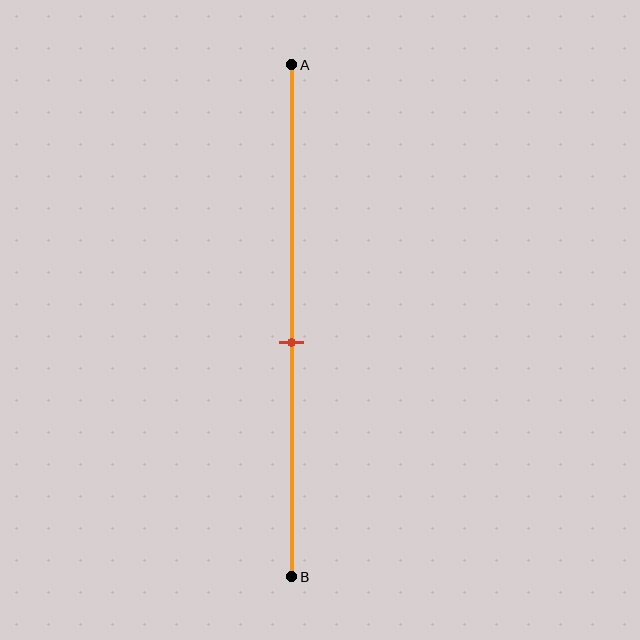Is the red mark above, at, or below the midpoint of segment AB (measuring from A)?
The red mark is below the midpoint of segment AB.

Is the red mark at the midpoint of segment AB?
No, the mark is at about 55% from A, not at the 50% midpoint.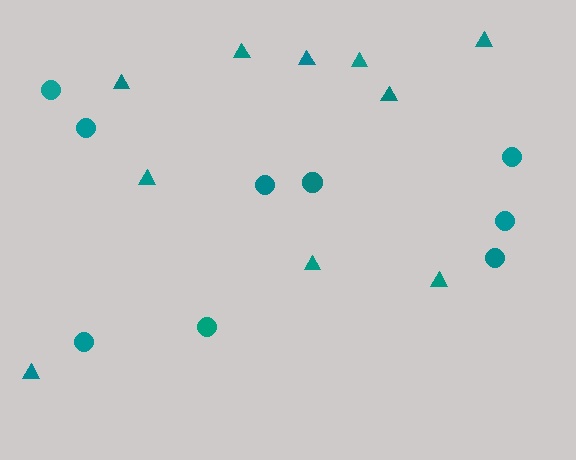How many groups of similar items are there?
There are 2 groups: one group of circles (9) and one group of triangles (10).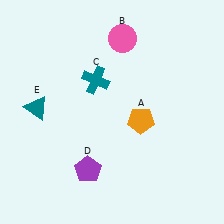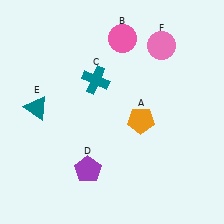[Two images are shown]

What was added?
A pink circle (F) was added in Image 2.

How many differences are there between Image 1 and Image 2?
There is 1 difference between the two images.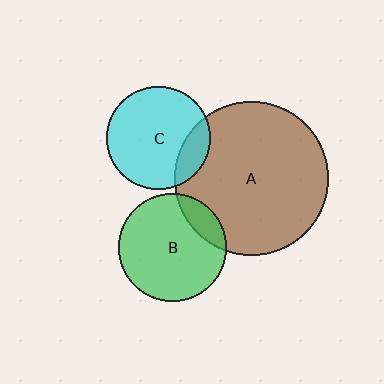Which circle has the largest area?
Circle A (brown).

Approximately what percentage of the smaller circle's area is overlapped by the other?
Approximately 15%.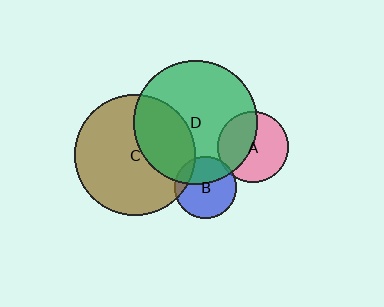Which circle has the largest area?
Circle D (green).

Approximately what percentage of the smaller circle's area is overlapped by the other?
Approximately 35%.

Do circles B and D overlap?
Yes.